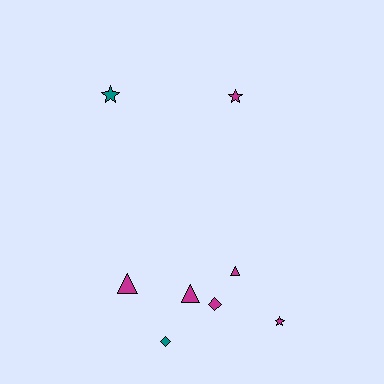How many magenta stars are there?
There are 2 magenta stars.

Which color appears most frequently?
Magenta, with 6 objects.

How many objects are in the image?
There are 8 objects.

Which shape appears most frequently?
Triangle, with 3 objects.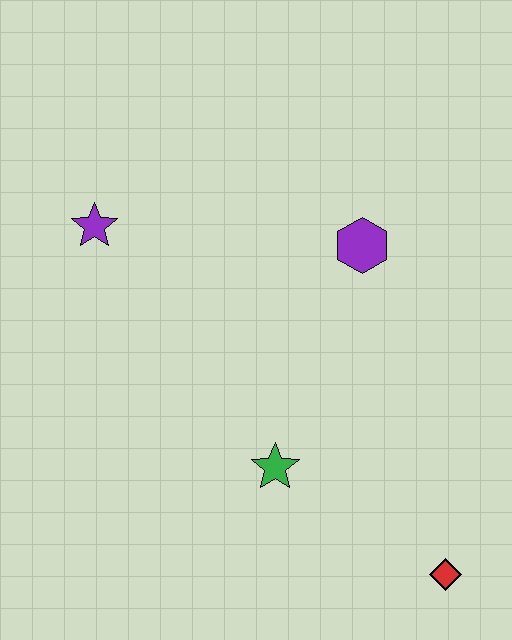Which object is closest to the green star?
The red diamond is closest to the green star.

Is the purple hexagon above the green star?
Yes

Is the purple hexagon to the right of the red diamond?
No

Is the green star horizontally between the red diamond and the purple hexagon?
No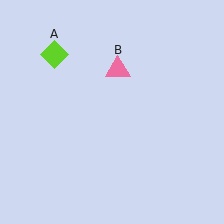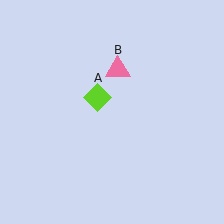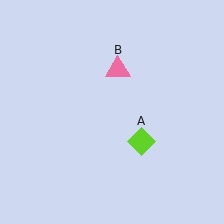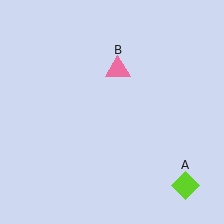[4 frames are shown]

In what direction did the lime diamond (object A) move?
The lime diamond (object A) moved down and to the right.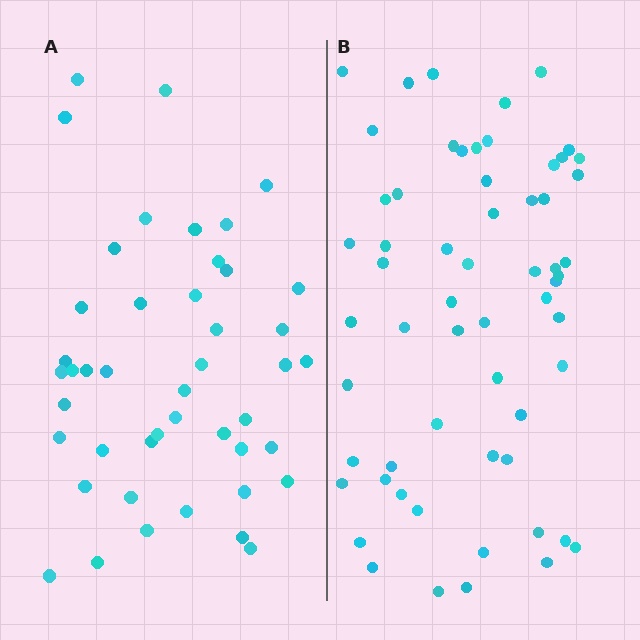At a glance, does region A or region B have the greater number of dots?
Region B (the right region) has more dots.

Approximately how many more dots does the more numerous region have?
Region B has approximately 15 more dots than region A.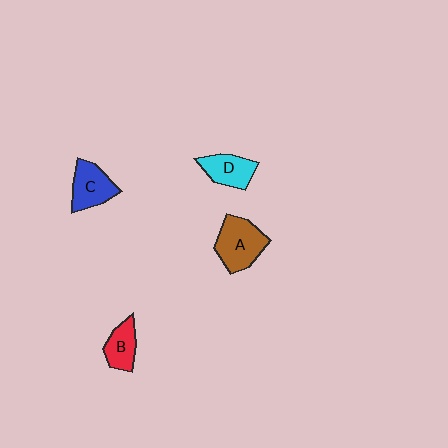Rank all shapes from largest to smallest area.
From largest to smallest: A (brown), C (blue), D (cyan), B (red).